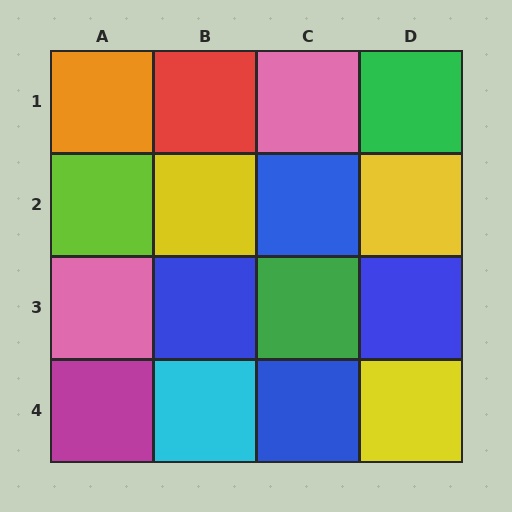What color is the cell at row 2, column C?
Blue.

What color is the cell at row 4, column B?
Cyan.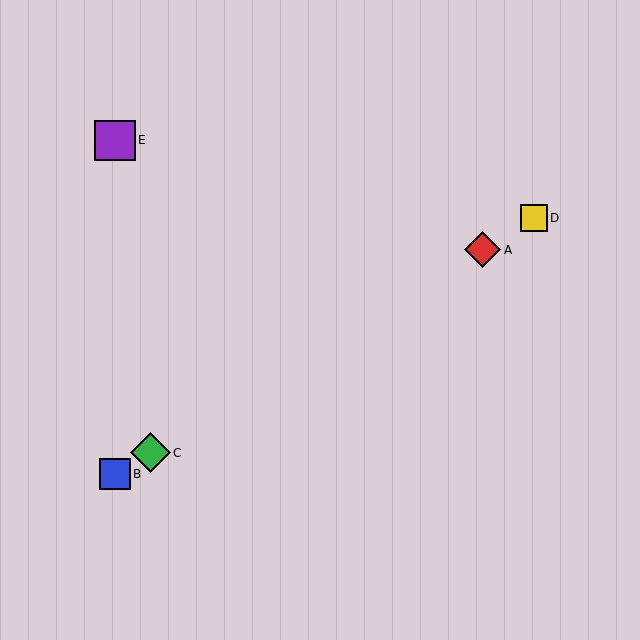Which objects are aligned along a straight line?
Objects A, B, C, D are aligned along a straight line.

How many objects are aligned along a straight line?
4 objects (A, B, C, D) are aligned along a straight line.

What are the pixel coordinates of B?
Object B is at (115, 474).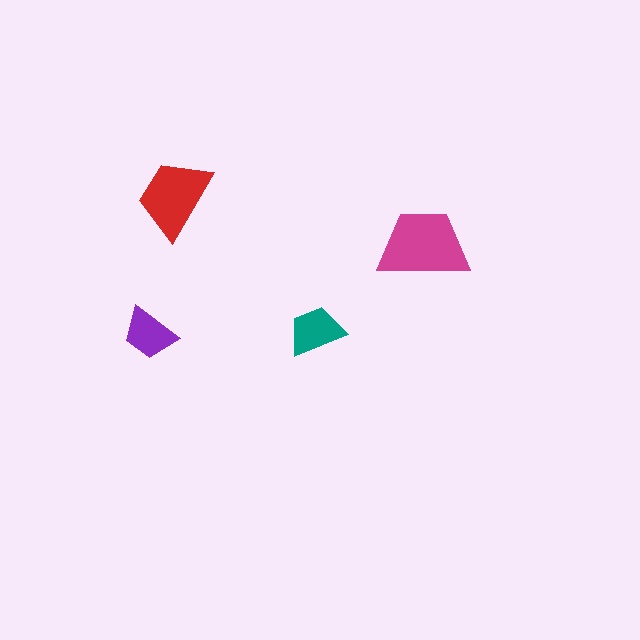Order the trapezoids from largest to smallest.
the magenta one, the red one, the teal one, the purple one.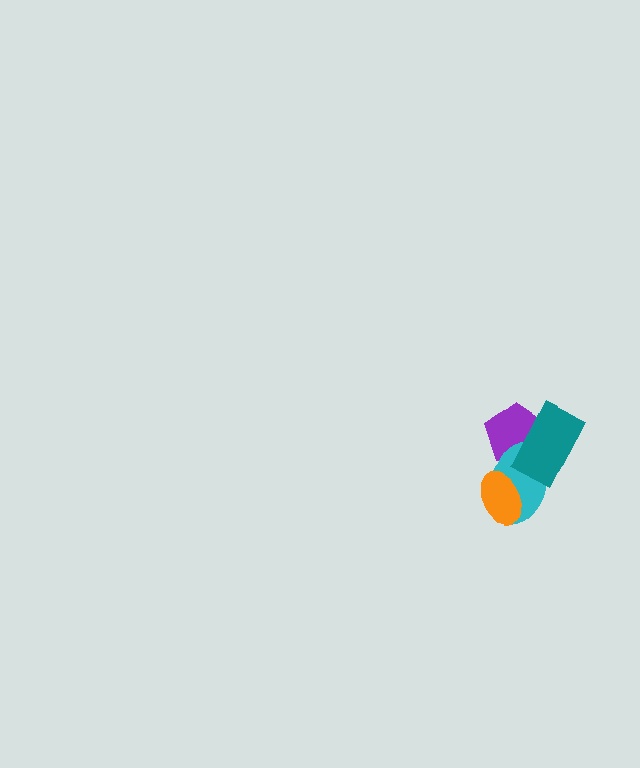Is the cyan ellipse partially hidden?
Yes, it is partially covered by another shape.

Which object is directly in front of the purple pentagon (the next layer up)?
The cyan ellipse is directly in front of the purple pentagon.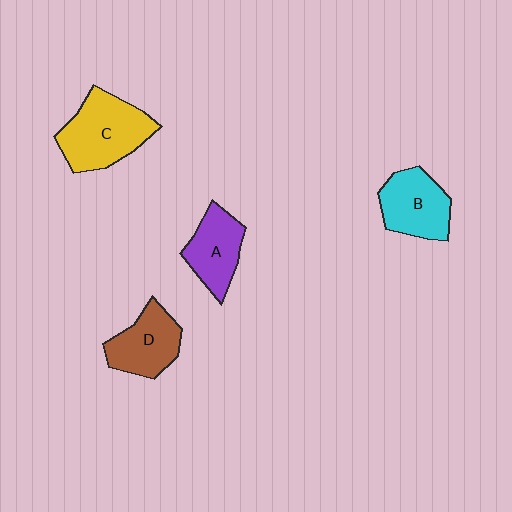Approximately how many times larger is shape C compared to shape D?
Approximately 1.4 times.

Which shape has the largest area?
Shape C (yellow).